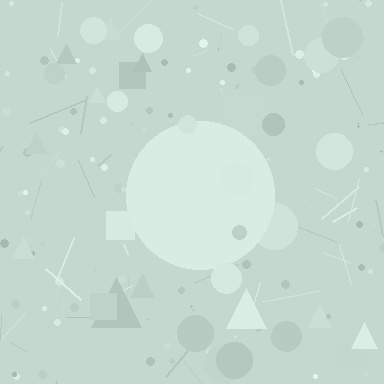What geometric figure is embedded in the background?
A circle is embedded in the background.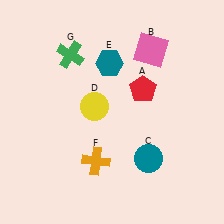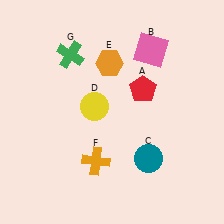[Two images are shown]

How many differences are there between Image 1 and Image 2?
There is 1 difference between the two images.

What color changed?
The hexagon (E) changed from teal in Image 1 to orange in Image 2.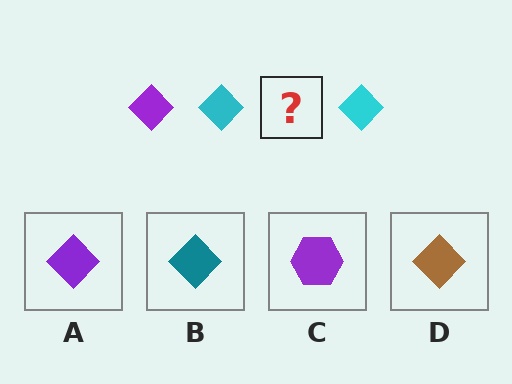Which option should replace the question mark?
Option A.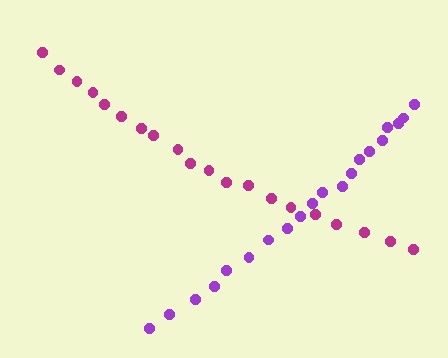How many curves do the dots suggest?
There are 2 distinct paths.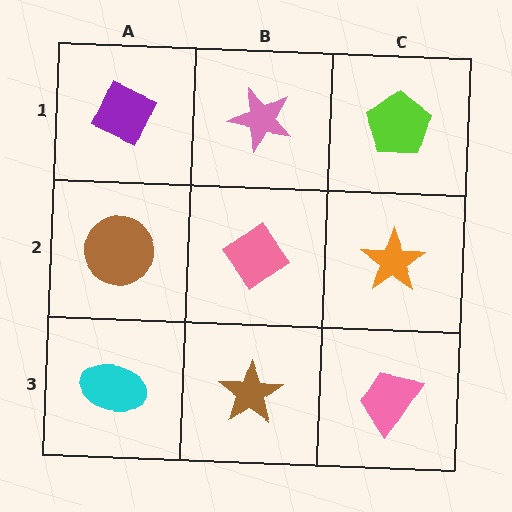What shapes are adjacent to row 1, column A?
A brown circle (row 2, column A), a pink star (row 1, column B).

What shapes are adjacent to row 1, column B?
A pink diamond (row 2, column B), a purple diamond (row 1, column A), a lime pentagon (row 1, column C).